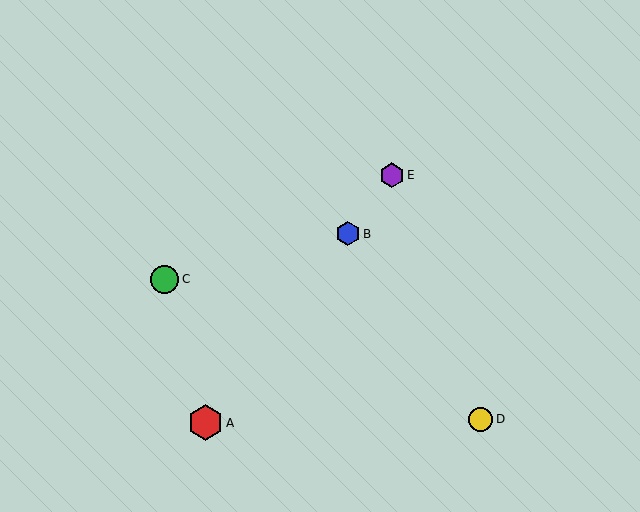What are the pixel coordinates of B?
Object B is at (348, 234).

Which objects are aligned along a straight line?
Objects A, B, E are aligned along a straight line.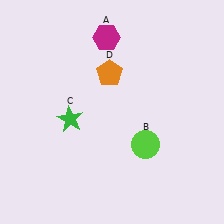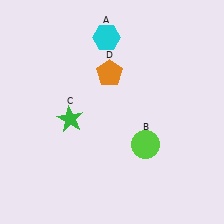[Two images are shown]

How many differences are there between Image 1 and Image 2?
There is 1 difference between the two images.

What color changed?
The hexagon (A) changed from magenta in Image 1 to cyan in Image 2.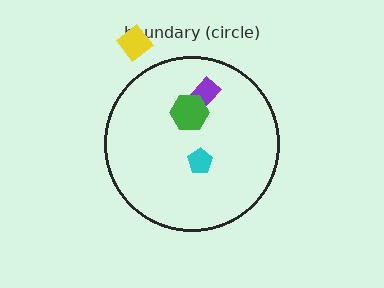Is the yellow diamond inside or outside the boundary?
Outside.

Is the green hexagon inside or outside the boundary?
Inside.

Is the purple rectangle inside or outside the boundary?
Inside.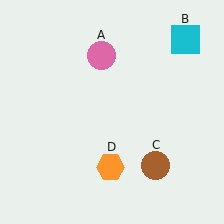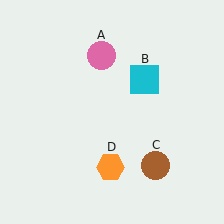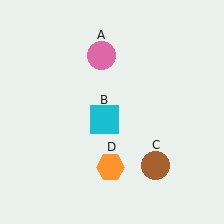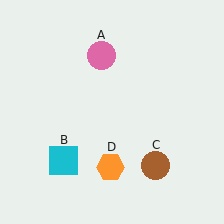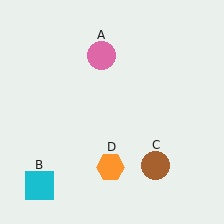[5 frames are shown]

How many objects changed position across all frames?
1 object changed position: cyan square (object B).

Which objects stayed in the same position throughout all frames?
Pink circle (object A) and brown circle (object C) and orange hexagon (object D) remained stationary.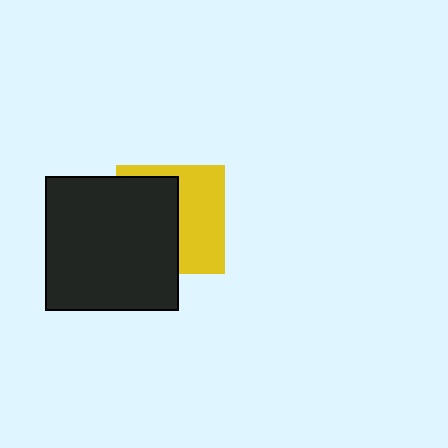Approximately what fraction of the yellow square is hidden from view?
Roughly 53% of the yellow square is hidden behind the black square.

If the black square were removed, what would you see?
You would see the complete yellow square.